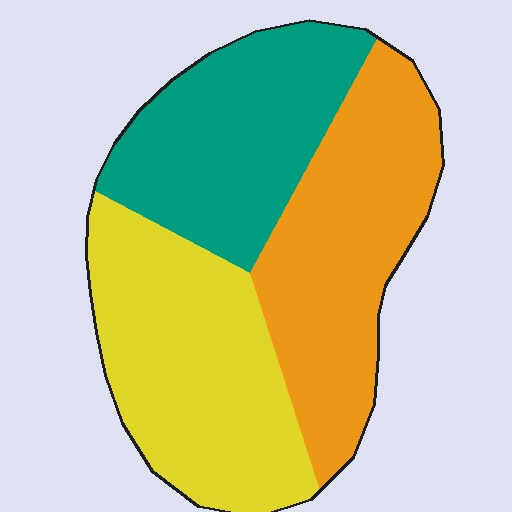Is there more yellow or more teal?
Yellow.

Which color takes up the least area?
Teal, at roughly 30%.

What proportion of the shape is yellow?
Yellow takes up about three eighths (3/8) of the shape.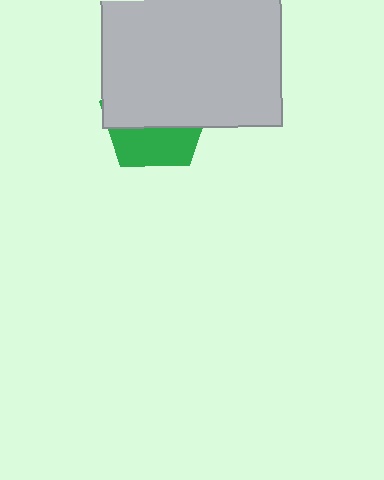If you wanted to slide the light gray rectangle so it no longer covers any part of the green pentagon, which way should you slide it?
Slide it up — that is the most direct way to separate the two shapes.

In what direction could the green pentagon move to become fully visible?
The green pentagon could move down. That would shift it out from behind the light gray rectangle entirely.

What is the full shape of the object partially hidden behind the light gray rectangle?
The partially hidden object is a green pentagon.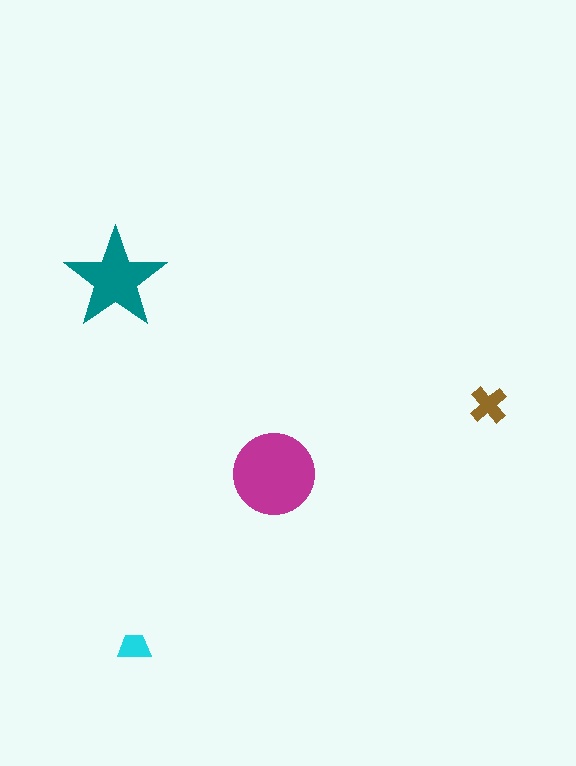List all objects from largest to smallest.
The magenta circle, the teal star, the brown cross, the cyan trapezoid.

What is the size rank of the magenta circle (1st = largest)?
1st.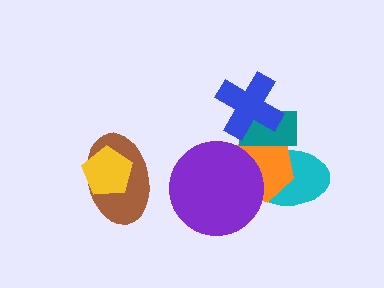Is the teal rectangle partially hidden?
Yes, it is partially covered by another shape.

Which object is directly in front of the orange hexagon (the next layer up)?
The purple circle is directly in front of the orange hexagon.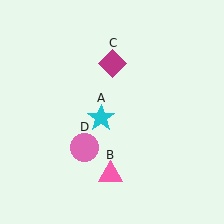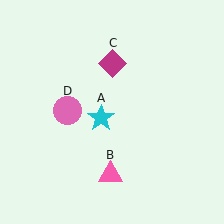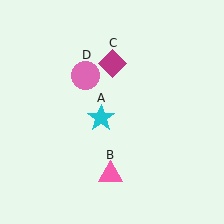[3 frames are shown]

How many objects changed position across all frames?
1 object changed position: pink circle (object D).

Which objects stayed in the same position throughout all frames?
Cyan star (object A) and pink triangle (object B) and magenta diamond (object C) remained stationary.